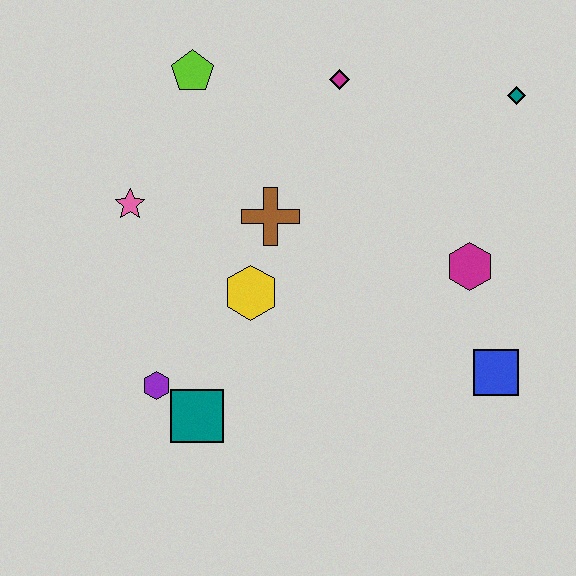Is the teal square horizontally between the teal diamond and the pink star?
Yes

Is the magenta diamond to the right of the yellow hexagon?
Yes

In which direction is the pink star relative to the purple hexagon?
The pink star is above the purple hexagon.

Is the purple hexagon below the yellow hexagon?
Yes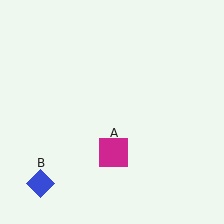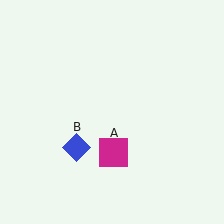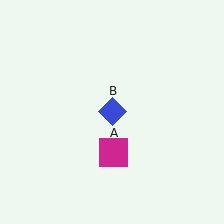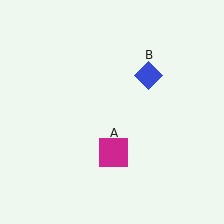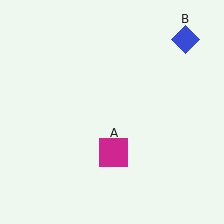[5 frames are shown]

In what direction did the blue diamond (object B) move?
The blue diamond (object B) moved up and to the right.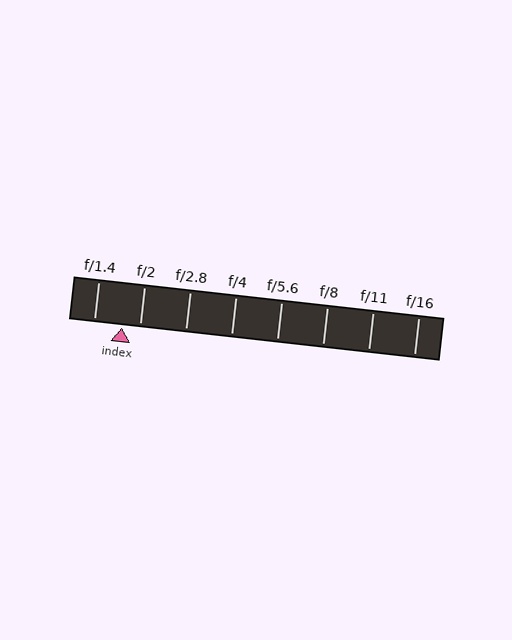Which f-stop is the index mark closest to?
The index mark is closest to f/2.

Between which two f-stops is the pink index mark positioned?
The index mark is between f/1.4 and f/2.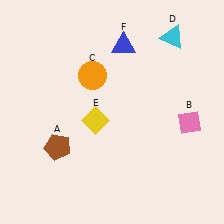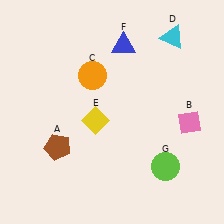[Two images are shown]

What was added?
A lime circle (G) was added in Image 2.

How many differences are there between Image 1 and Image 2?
There is 1 difference between the two images.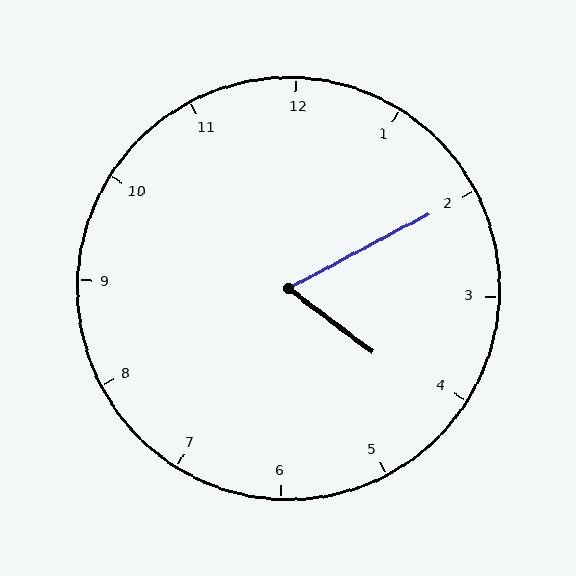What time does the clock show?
4:10.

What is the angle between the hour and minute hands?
Approximately 65 degrees.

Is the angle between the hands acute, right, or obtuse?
It is acute.